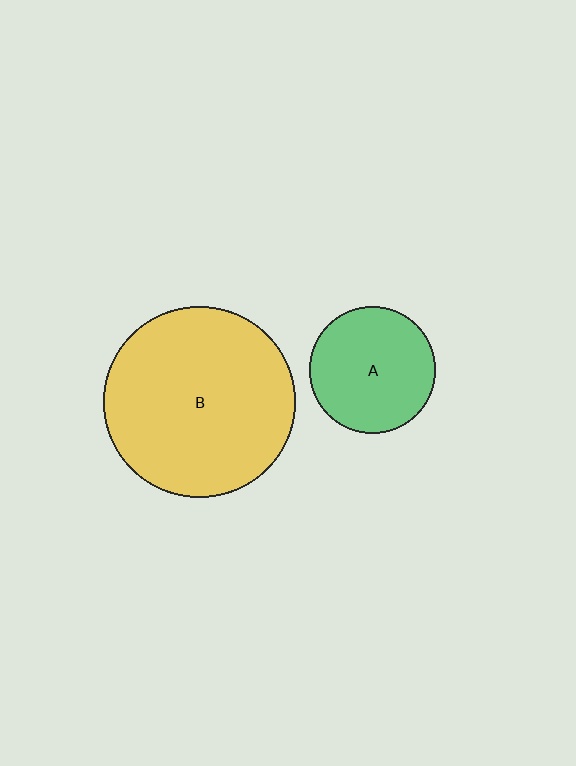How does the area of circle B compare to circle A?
Approximately 2.3 times.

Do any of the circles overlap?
No, none of the circles overlap.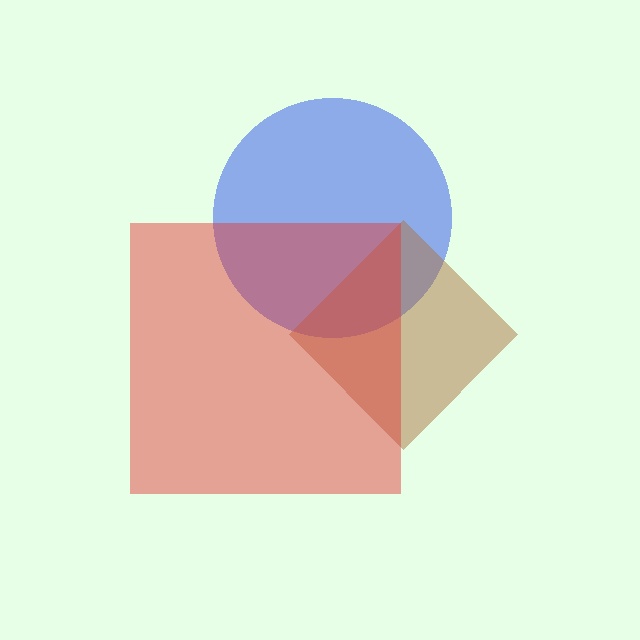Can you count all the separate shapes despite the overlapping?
Yes, there are 3 separate shapes.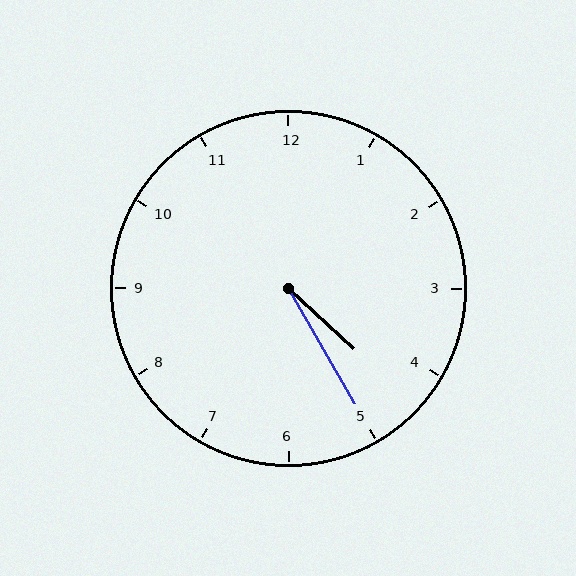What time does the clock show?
4:25.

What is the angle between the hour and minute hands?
Approximately 18 degrees.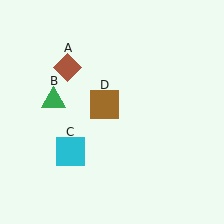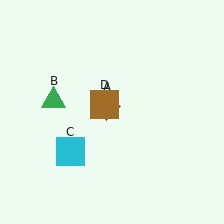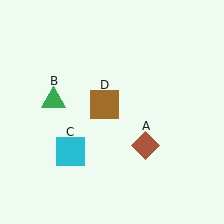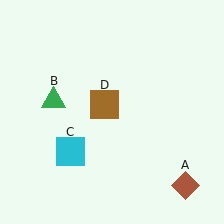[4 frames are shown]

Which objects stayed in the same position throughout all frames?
Green triangle (object B) and cyan square (object C) and brown square (object D) remained stationary.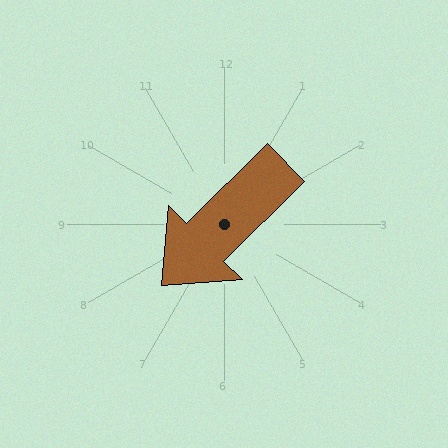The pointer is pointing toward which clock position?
Roughly 8 o'clock.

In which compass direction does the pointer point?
Southwest.